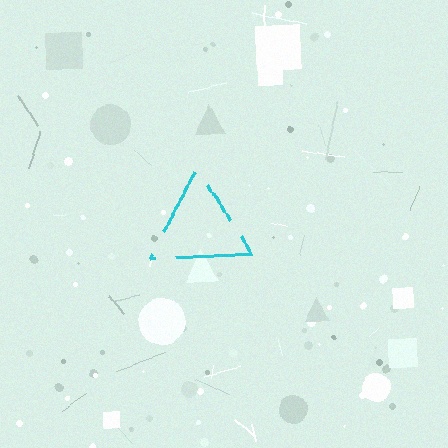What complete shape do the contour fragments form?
The contour fragments form a triangle.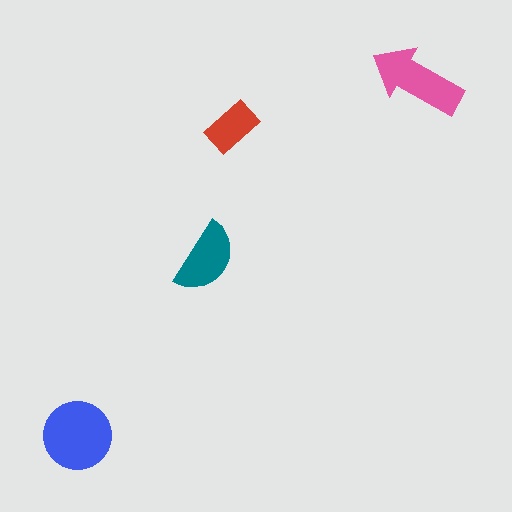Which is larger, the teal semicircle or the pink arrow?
The pink arrow.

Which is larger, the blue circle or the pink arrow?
The blue circle.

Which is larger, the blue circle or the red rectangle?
The blue circle.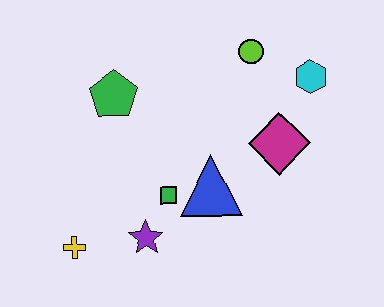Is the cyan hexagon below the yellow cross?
No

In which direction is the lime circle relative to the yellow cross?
The lime circle is above the yellow cross.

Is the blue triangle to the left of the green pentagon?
No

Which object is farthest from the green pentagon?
The cyan hexagon is farthest from the green pentagon.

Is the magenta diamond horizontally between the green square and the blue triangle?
No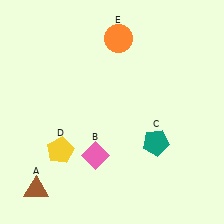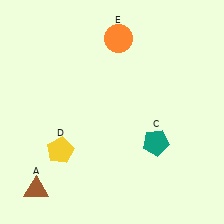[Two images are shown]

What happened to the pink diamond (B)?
The pink diamond (B) was removed in Image 2. It was in the bottom-left area of Image 1.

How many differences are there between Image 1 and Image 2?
There is 1 difference between the two images.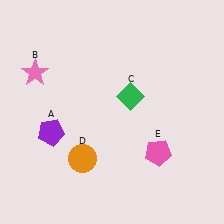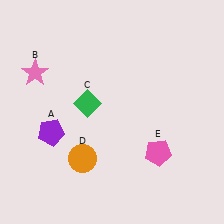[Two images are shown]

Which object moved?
The green diamond (C) moved left.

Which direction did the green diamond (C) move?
The green diamond (C) moved left.